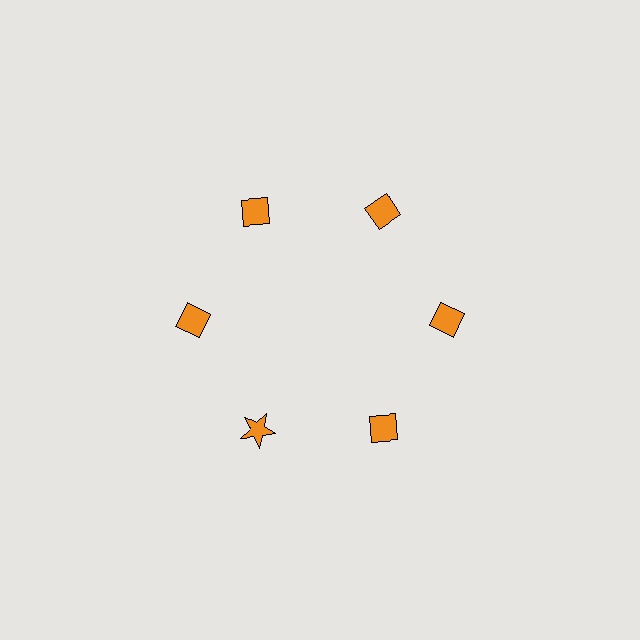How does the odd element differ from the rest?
It has a different shape: star instead of diamond.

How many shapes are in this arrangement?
There are 6 shapes arranged in a ring pattern.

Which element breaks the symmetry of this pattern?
The orange star at roughly the 7 o'clock position breaks the symmetry. All other shapes are orange diamonds.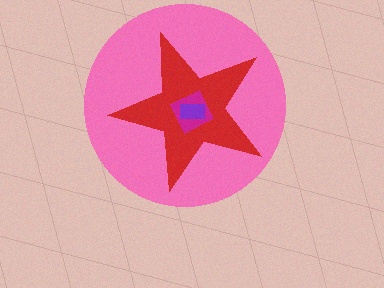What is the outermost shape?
The pink circle.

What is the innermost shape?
The purple rectangle.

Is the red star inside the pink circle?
Yes.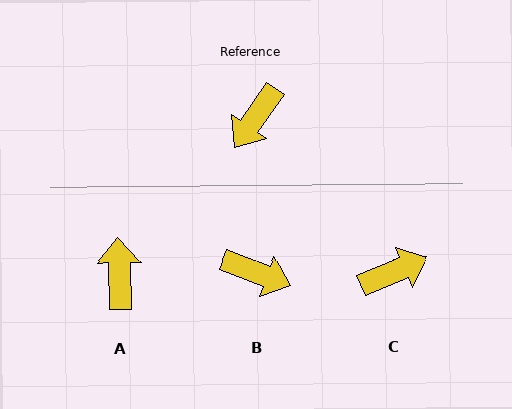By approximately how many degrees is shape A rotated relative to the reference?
Approximately 145 degrees clockwise.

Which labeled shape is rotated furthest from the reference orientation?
C, about 146 degrees away.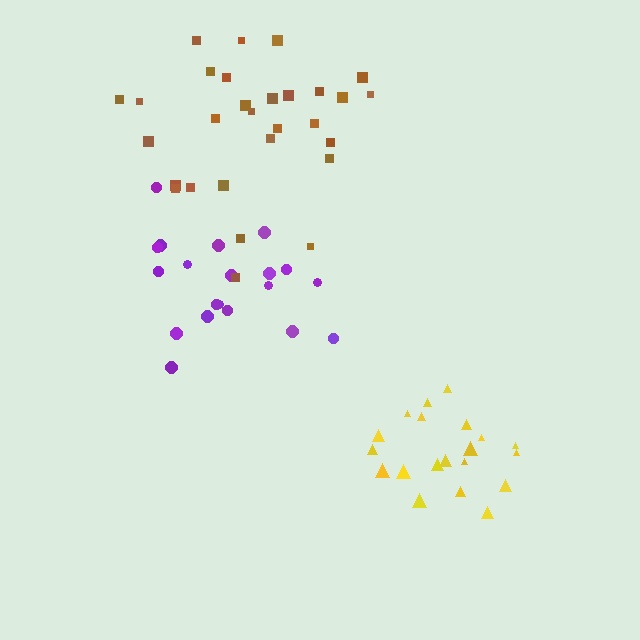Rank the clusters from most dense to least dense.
yellow, purple, brown.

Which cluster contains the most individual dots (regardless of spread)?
Brown (29).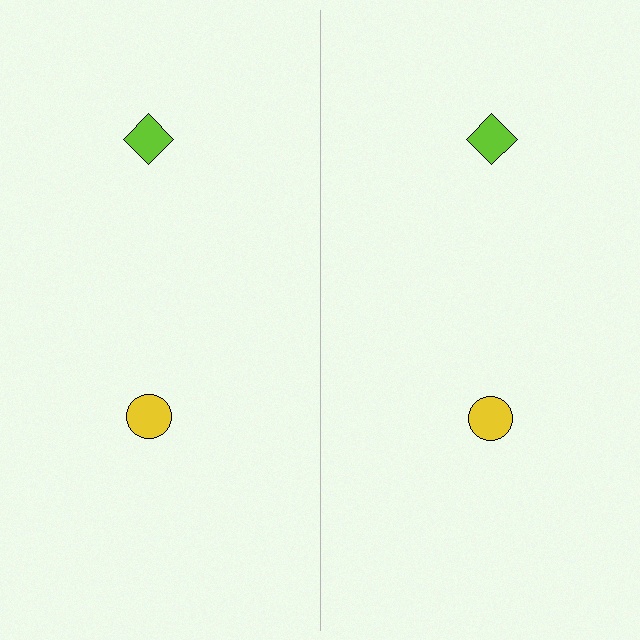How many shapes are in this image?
There are 4 shapes in this image.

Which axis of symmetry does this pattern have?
The pattern has a vertical axis of symmetry running through the center of the image.